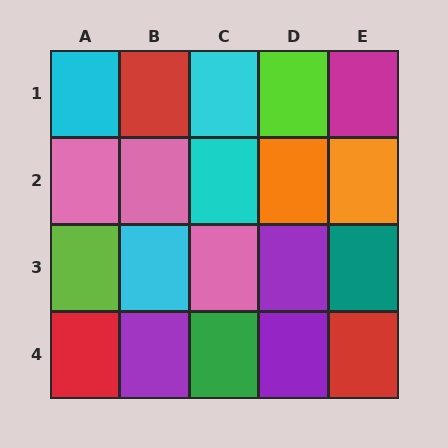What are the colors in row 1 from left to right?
Cyan, red, cyan, lime, magenta.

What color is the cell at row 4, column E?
Red.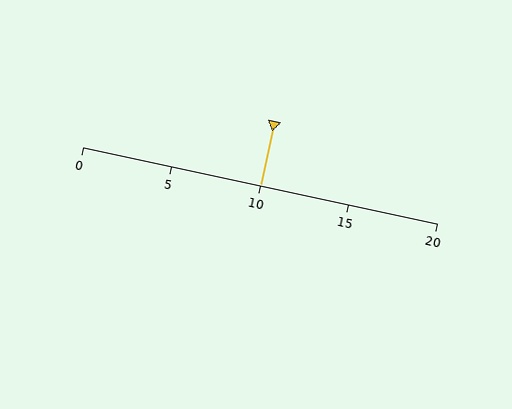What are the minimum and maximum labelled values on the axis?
The axis runs from 0 to 20.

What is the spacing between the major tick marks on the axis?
The major ticks are spaced 5 apart.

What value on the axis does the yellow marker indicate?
The marker indicates approximately 10.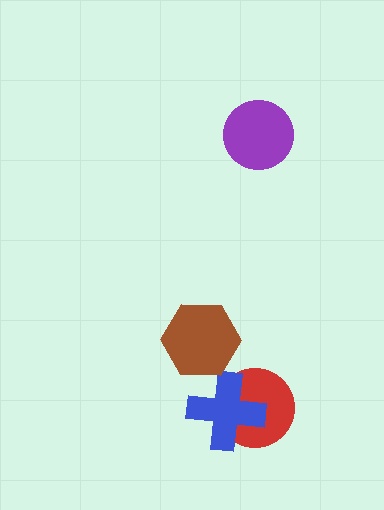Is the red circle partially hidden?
Yes, it is partially covered by another shape.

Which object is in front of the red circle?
The blue cross is in front of the red circle.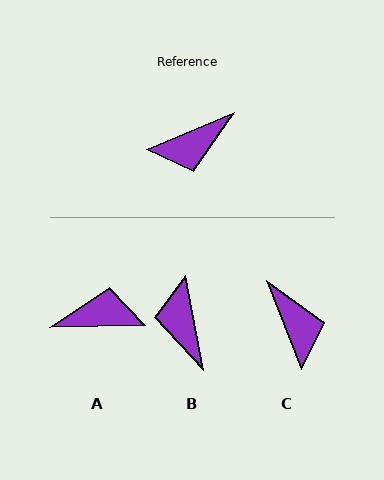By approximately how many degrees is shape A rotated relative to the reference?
Approximately 158 degrees counter-clockwise.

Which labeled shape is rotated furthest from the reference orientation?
A, about 158 degrees away.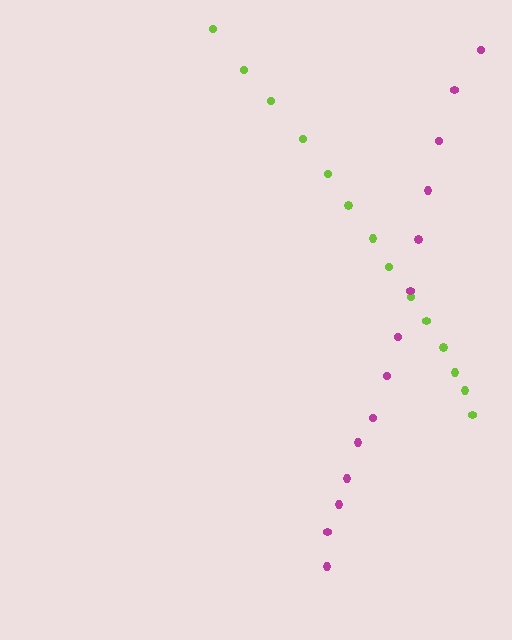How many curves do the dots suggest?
There are 2 distinct paths.